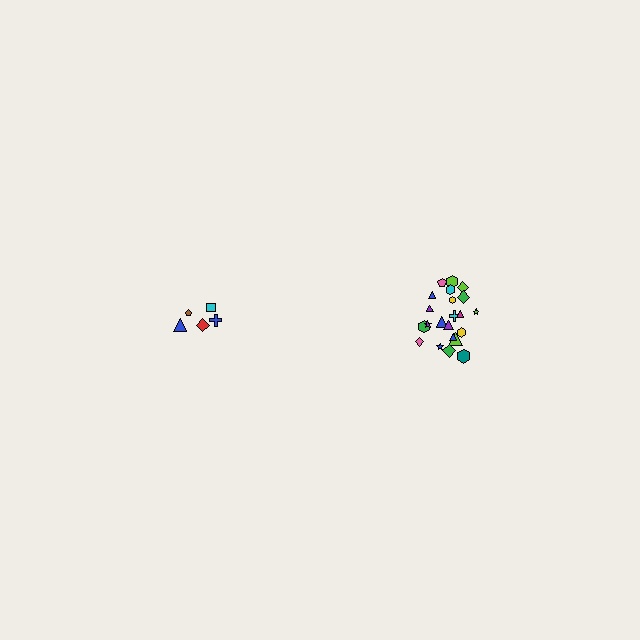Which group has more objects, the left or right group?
The right group.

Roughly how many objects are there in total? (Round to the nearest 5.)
Roughly 25 objects in total.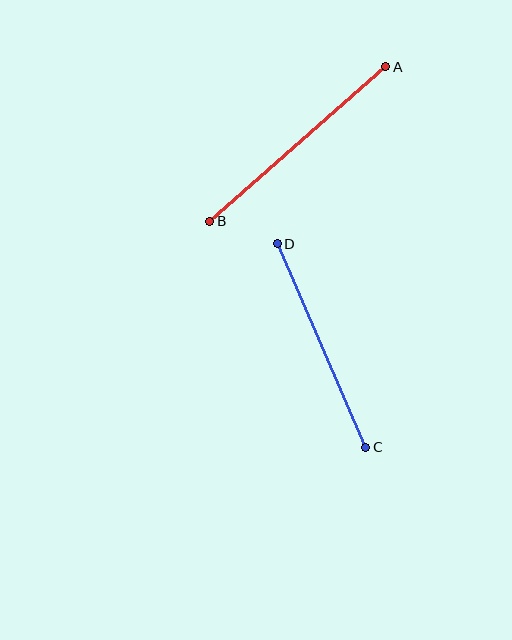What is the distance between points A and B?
The distance is approximately 234 pixels.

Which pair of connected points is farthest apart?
Points A and B are farthest apart.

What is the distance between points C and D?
The distance is approximately 222 pixels.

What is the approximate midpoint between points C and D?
The midpoint is at approximately (321, 345) pixels.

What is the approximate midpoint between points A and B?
The midpoint is at approximately (298, 144) pixels.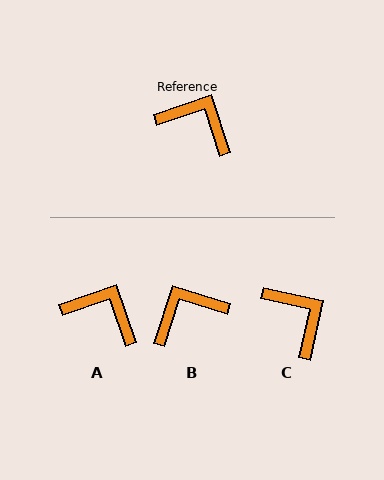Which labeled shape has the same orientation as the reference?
A.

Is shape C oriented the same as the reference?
No, it is off by about 31 degrees.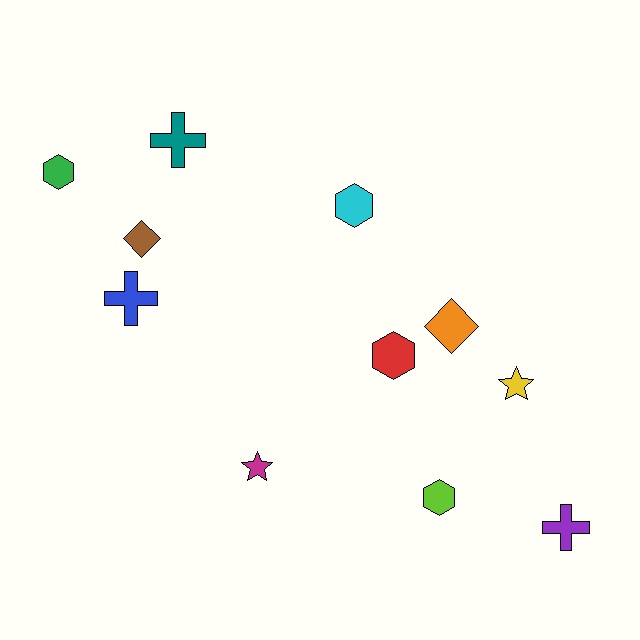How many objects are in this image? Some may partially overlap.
There are 11 objects.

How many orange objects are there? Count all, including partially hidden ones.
There is 1 orange object.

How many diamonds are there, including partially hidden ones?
There are 2 diamonds.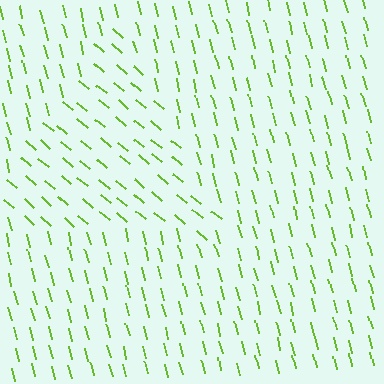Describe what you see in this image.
The image is filled with small lime line segments. A triangle region in the image has lines oriented differently from the surrounding lines, creating a visible texture boundary.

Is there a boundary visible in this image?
Yes, there is a texture boundary formed by a change in line orientation.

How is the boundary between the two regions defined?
The boundary is defined purely by a change in line orientation (approximately 36 degrees difference). All lines are the same color and thickness.